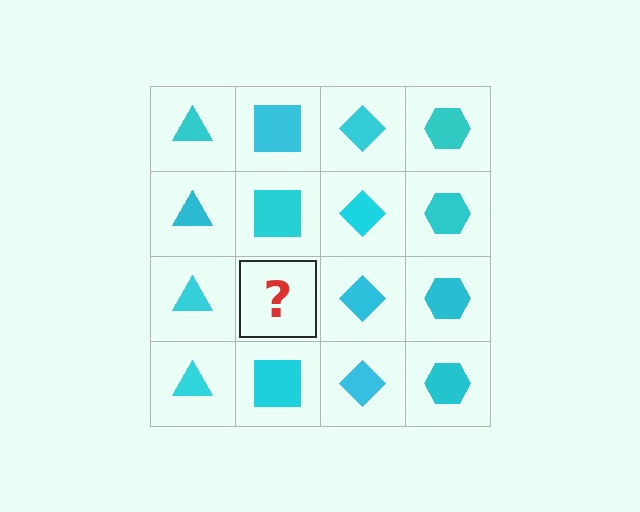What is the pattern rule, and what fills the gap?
The rule is that each column has a consistent shape. The gap should be filled with a cyan square.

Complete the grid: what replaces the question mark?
The question mark should be replaced with a cyan square.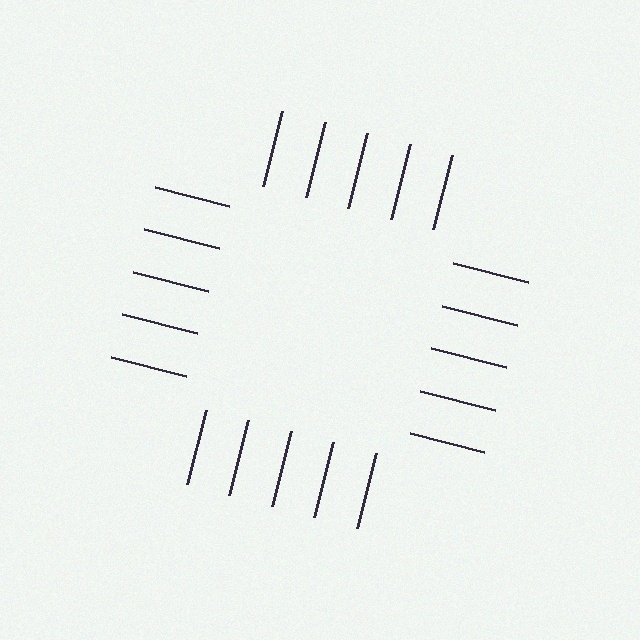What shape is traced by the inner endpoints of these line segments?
An illusory square — the line segments terminate on its edges but no continuous stroke is drawn.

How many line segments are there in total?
20 — 5 along each of the 4 edges.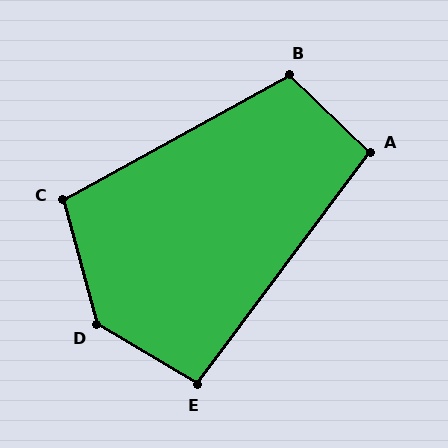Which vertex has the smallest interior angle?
E, at approximately 96 degrees.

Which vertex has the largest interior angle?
D, at approximately 135 degrees.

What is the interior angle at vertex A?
Approximately 97 degrees (obtuse).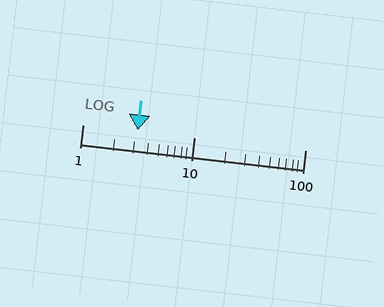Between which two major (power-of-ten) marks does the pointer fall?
The pointer is between 1 and 10.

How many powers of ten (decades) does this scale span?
The scale spans 2 decades, from 1 to 100.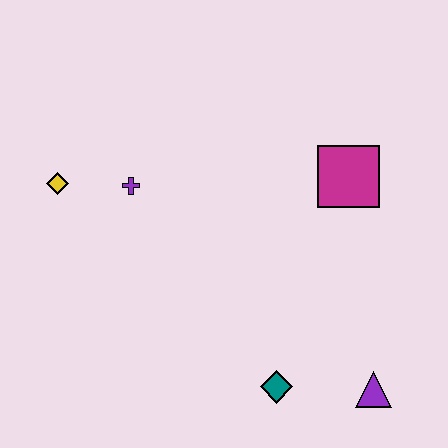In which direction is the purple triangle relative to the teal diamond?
The purple triangle is to the right of the teal diamond.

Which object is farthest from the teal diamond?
The yellow diamond is farthest from the teal diamond.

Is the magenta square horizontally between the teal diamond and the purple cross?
No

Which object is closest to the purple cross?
The yellow diamond is closest to the purple cross.